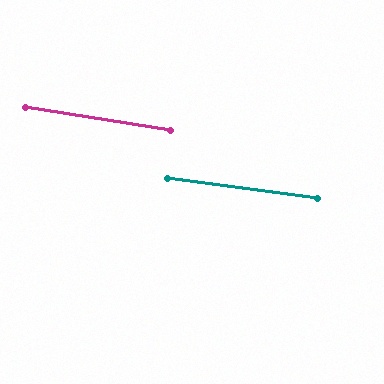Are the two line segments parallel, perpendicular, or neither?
Parallel — their directions differ by only 1.4°.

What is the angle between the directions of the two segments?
Approximately 1 degree.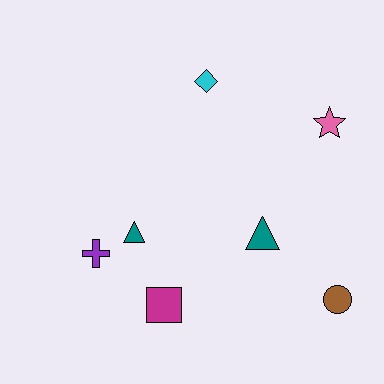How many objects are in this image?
There are 7 objects.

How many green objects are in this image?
There are no green objects.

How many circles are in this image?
There is 1 circle.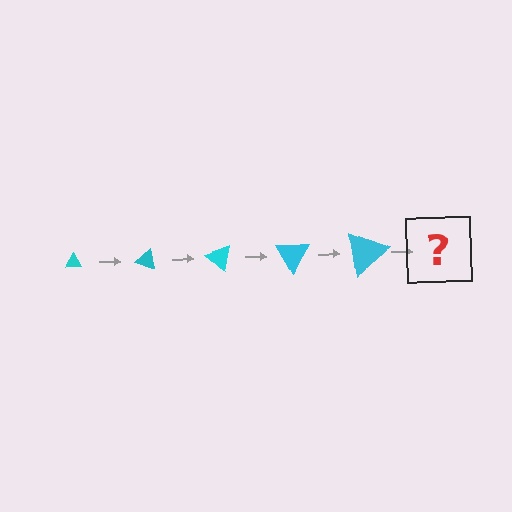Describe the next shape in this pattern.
It should be a triangle, larger than the previous one and rotated 100 degrees from the start.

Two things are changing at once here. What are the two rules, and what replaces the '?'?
The two rules are that the triangle grows larger each step and it rotates 20 degrees each step. The '?' should be a triangle, larger than the previous one and rotated 100 degrees from the start.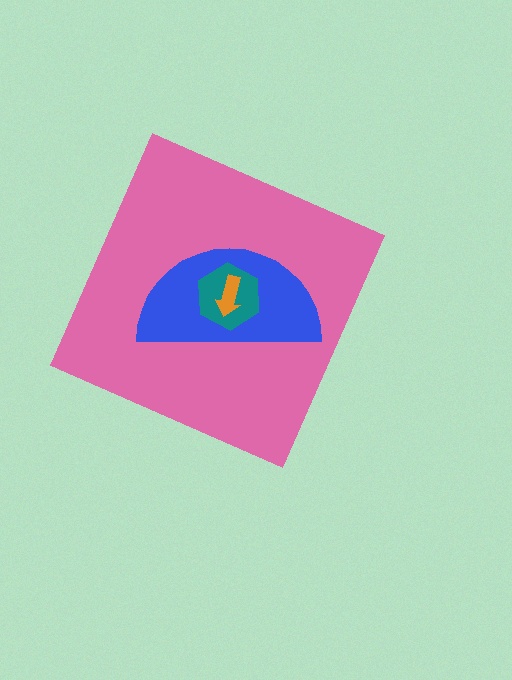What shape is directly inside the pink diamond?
The blue semicircle.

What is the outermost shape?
The pink diamond.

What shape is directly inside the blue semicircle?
The teal hexagon.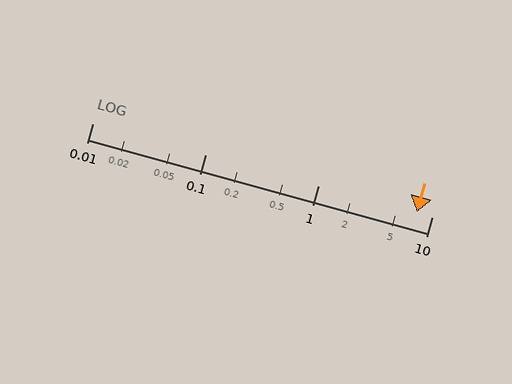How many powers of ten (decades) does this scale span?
The scale spans 3 decades, from 0.01 to 10.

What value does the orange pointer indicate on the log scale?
The pointer indicates approximately 7.4.